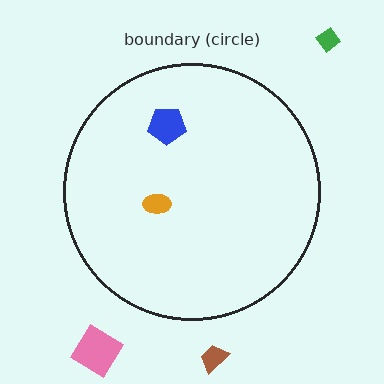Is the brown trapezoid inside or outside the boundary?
Outside.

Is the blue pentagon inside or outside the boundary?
Inside.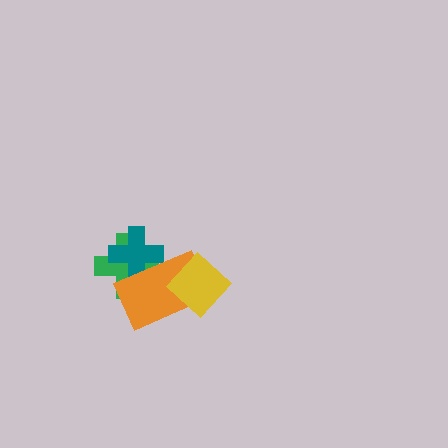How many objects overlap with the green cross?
2 objects overlap with the green cross.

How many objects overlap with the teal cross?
2 objects overlap with the teal cross.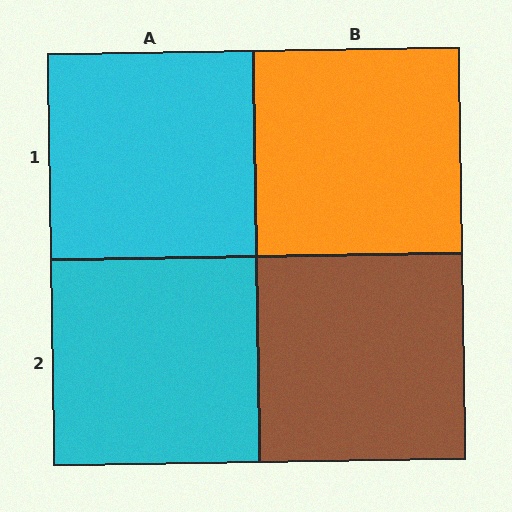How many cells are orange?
1 cell is orange.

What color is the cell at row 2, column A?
Cyan.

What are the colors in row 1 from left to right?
Cyan, orange.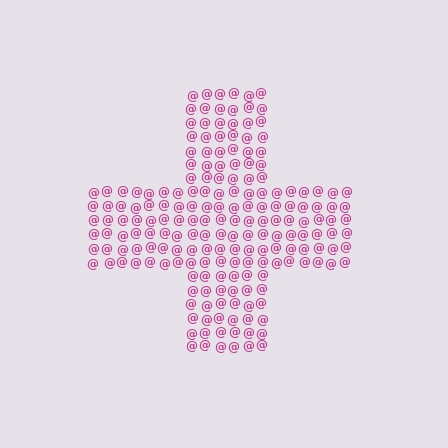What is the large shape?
The large shape is a cross.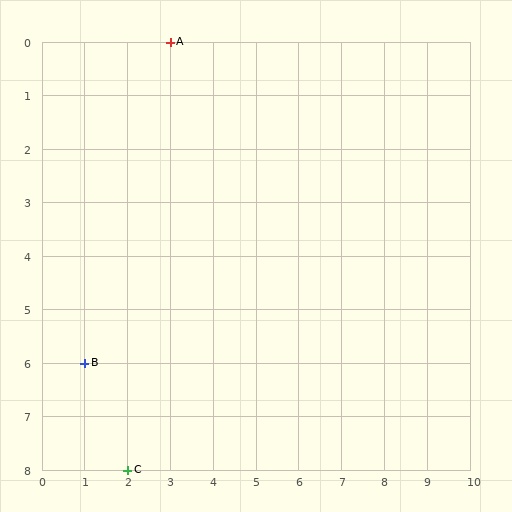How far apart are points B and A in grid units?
Points B and A are 2 columns and 6 rows apart (about 6.3 grid units diagonally).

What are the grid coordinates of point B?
Point B is at grid coordinates (1, 6).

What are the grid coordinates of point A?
Point A is at grid coordinates (3, 0).